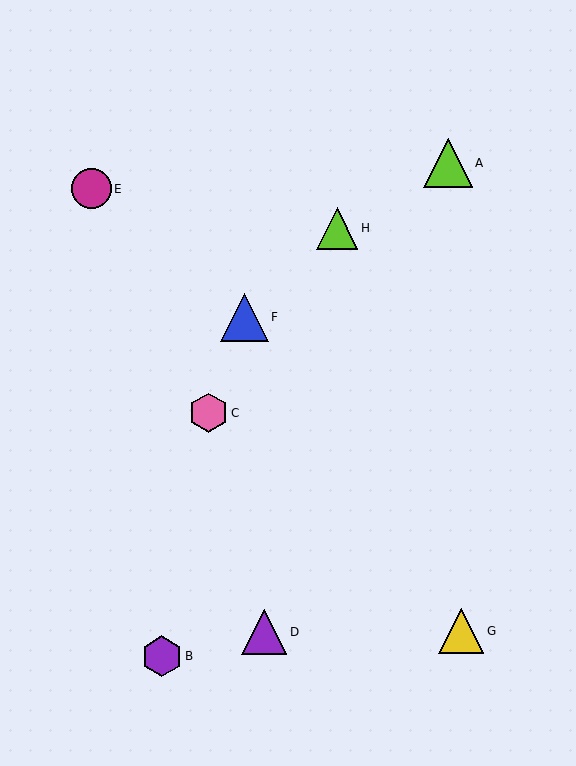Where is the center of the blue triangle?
The center of the blue triangle is at (244, 317).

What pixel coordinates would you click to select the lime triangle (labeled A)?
Click at (448, 163) to select the lime triangle A.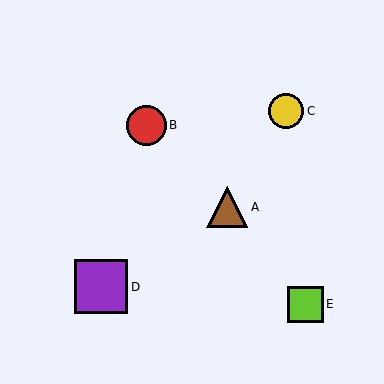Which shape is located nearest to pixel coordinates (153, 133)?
The red circle (labeled B) at (146, 125) is nearest to that location.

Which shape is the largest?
The purple square (labeled D) is the largest.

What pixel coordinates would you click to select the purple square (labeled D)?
Click at (101, 287) to select the purple square D.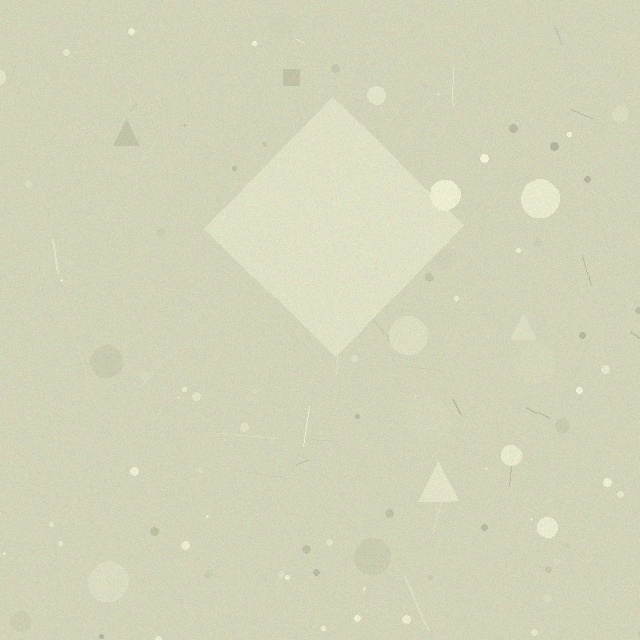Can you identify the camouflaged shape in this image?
The camouflaged shape is a diamond.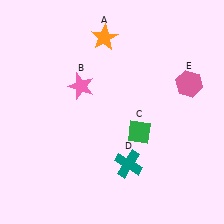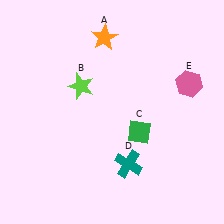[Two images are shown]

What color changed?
The star (B) changed from pink in Image 1 to lime in Image 2.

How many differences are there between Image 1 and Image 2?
There is 1 difference between the two images.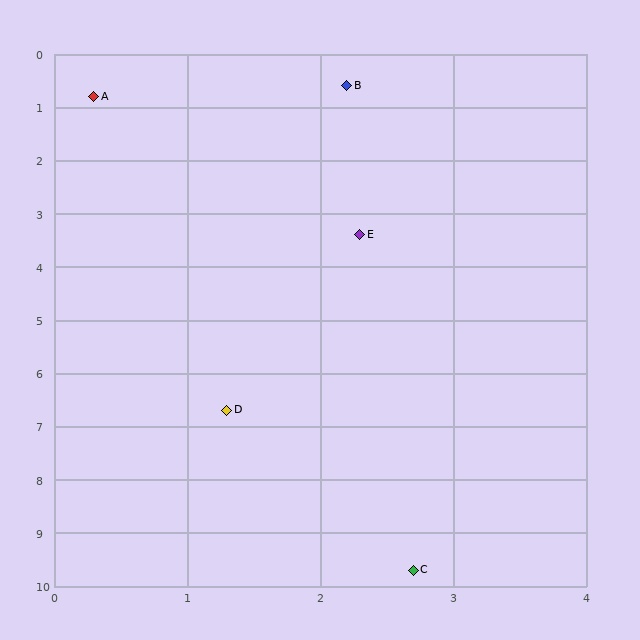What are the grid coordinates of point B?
Point B is at approximately (2.2, 0.6).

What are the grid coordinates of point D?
Point D is at approximately (1.3, 6.7).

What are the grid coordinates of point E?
Point E is at approximately (2.3, 3.4).